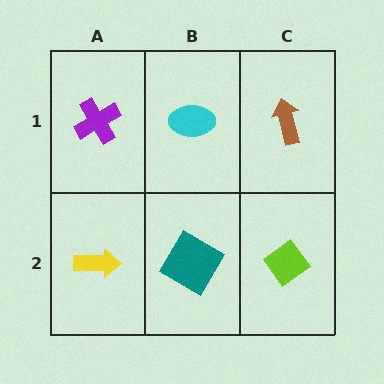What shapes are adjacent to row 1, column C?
A lime diamond (row 2, column C), a cyan ellipse (row 1, column B).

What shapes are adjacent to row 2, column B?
A cyan ellipse (row 1, column B), a yellow arrow (row 2, column A), a lime diamond (row 2, column C).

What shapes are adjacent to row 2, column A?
A purple cross (row 1, column A), a teal diamond (row 2, column B).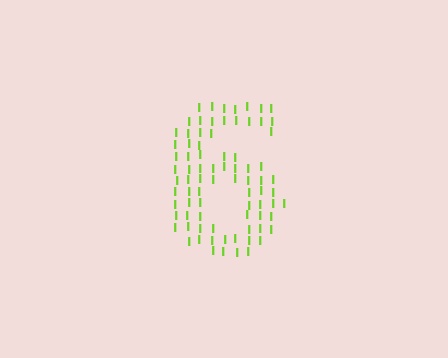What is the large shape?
The large shape is the digit 6.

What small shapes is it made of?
It is made of small letter I's.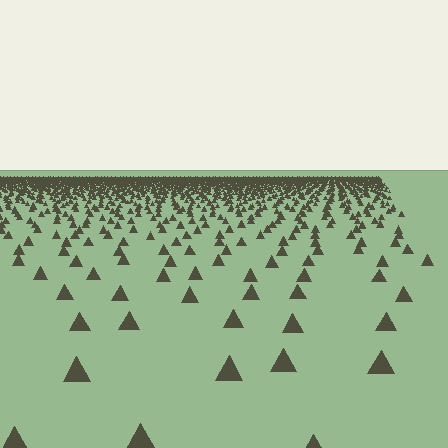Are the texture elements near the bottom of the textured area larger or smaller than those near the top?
Larger. Near the bottom, elements are closer to the viewer and appear at a bigger on-screen size.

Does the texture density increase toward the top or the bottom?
Density increases toward the top.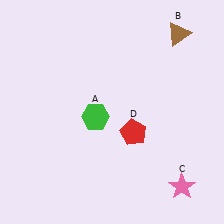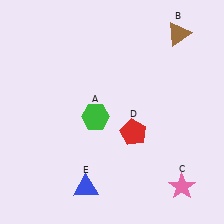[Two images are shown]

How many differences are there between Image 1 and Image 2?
There is 1 difference between the two images.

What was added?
A blue triangle (E) was added in Image 2.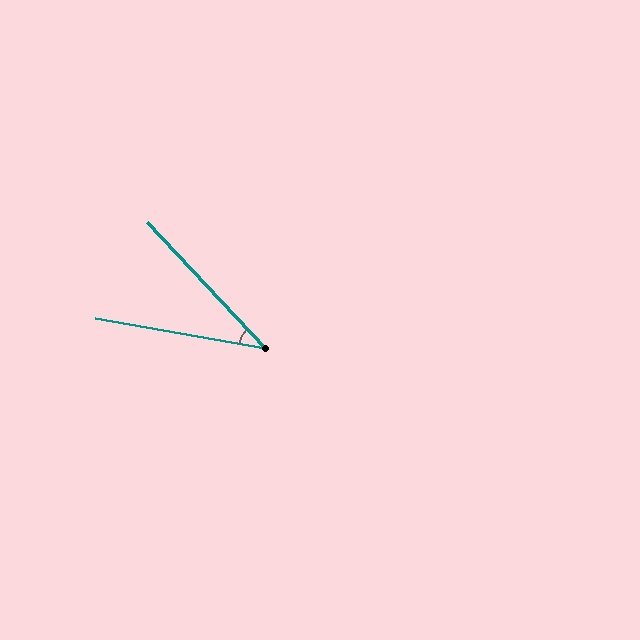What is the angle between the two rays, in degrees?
Approximately 37 degrees.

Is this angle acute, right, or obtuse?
It is acute.